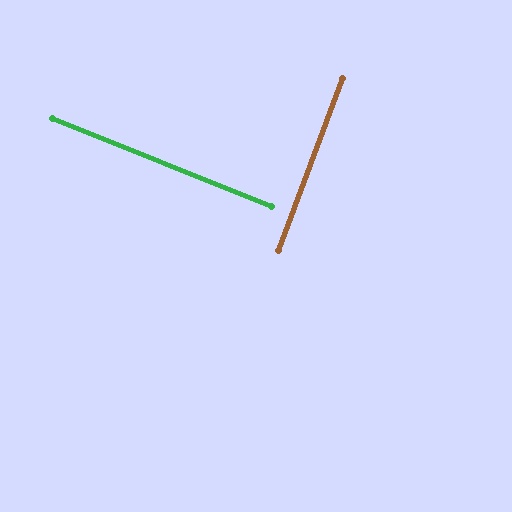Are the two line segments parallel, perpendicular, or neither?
Perpendicular — they meet at approximately 88°.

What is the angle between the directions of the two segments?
Approximately 88 degrees.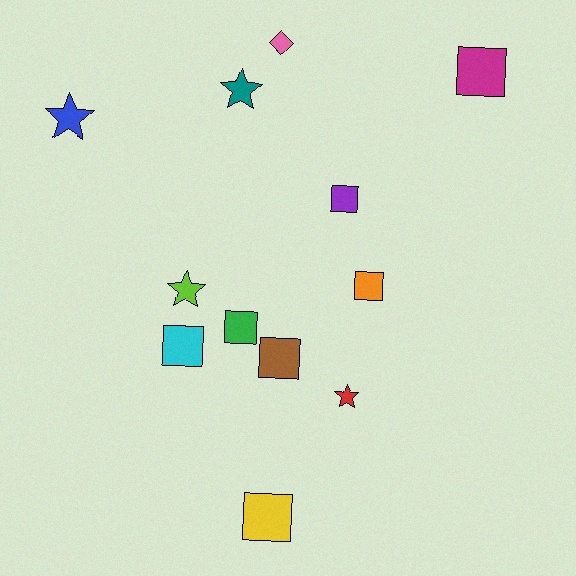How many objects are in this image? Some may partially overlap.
There are 12 objects.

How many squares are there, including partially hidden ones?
There are 7 squares.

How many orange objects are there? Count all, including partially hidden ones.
There is 1 orange object.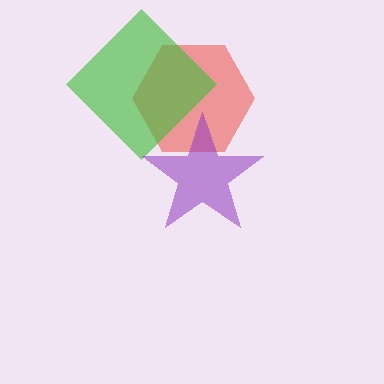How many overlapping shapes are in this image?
There are 3 overlapping shapes in the image.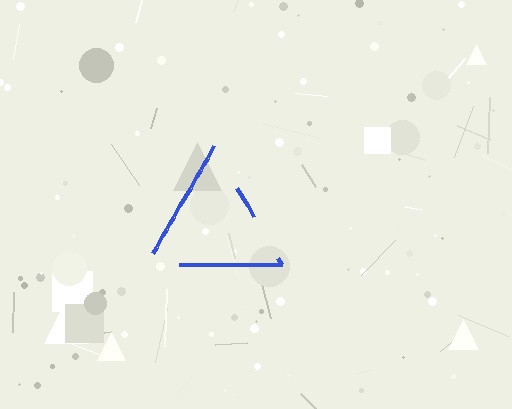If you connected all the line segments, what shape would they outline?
They would outline a triangle.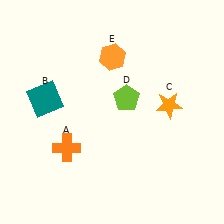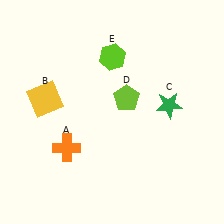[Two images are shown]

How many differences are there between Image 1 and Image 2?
There are 3 differences between the two images.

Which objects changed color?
B changed from teal to yellow. C changed from orange to green. E changed from orange to lime.